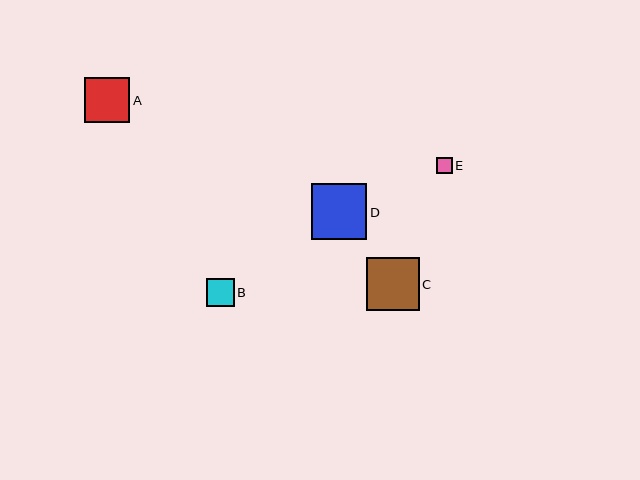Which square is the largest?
Square D is the largest with a size of approximately 56 pixels.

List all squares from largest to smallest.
From largest to smallest: D, C, A, B, E.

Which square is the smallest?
Square E is the smallest with a size of approximately 16 pixels.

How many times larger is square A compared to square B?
Square A is approximately 1.6 times the size of square B.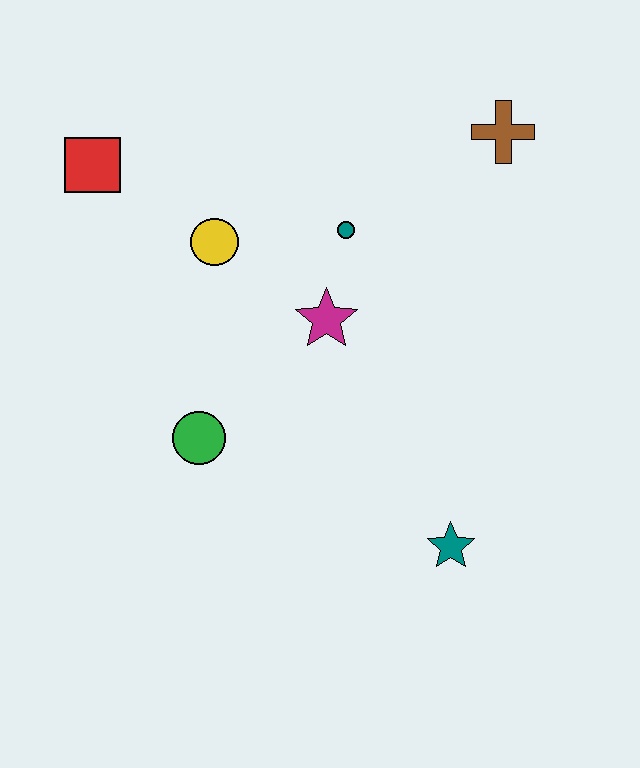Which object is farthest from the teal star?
The red square is farthest from the teal star.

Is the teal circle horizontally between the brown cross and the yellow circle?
Yes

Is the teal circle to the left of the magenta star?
No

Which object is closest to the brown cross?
The teal circle is closest to the brown cross.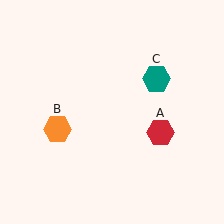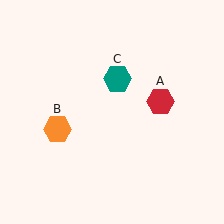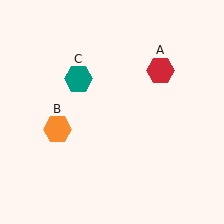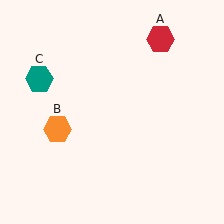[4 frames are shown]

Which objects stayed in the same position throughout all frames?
Orange hexagon (object B) remained stationary.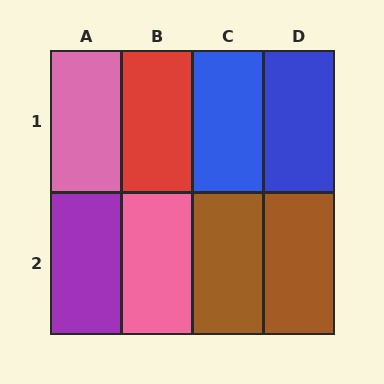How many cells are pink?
2 cells are pink.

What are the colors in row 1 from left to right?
Pink, red, blue, blue.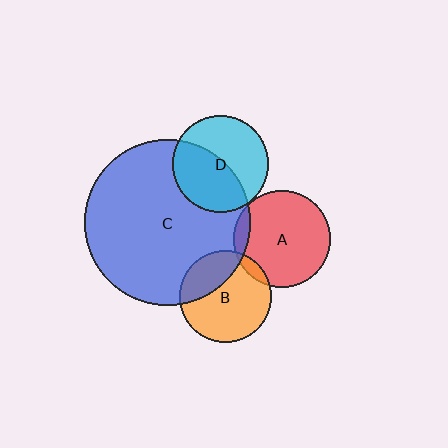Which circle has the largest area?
Circle C (blue).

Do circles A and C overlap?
Yes.